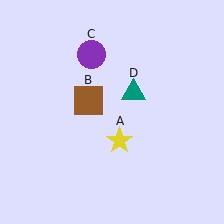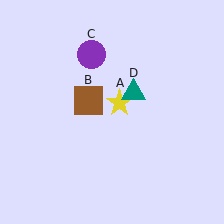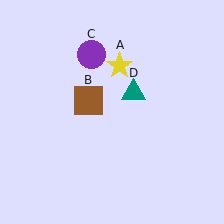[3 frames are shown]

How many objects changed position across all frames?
1 object changed position: yellow star (object A).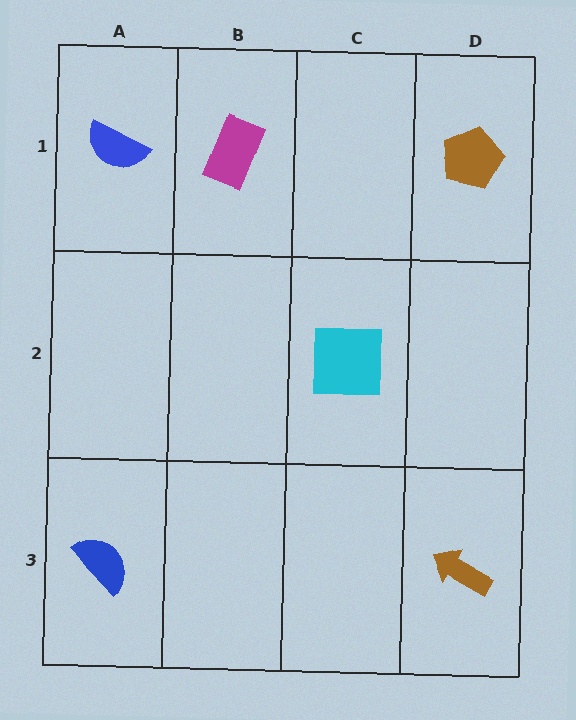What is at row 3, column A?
A blue semicircle.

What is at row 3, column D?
A brown arrow.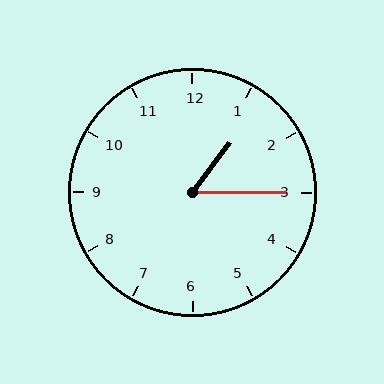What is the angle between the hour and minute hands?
Approximately 52 degrees.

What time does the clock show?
1:15.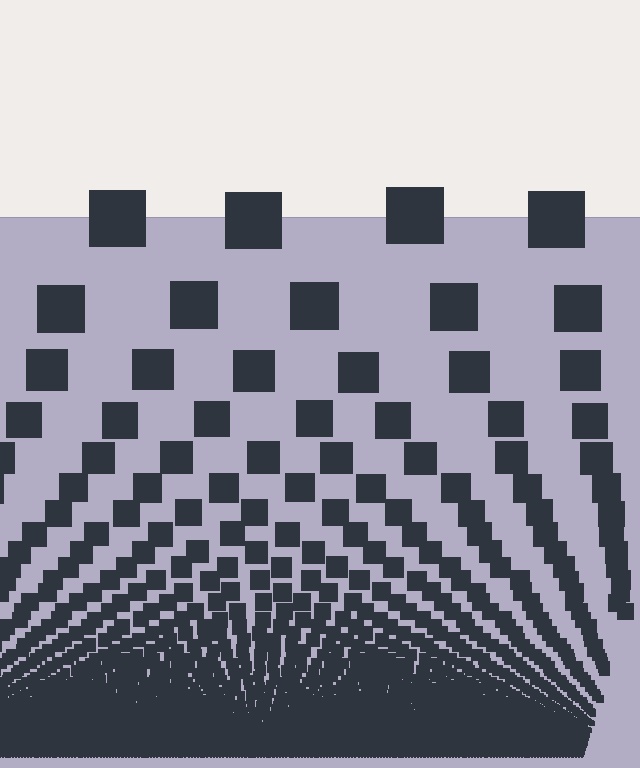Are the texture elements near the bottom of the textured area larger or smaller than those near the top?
Smaller. The gradient is inverted — elements near the bottom are smaller and denser.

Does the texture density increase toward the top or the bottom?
Density increases toward the bottom.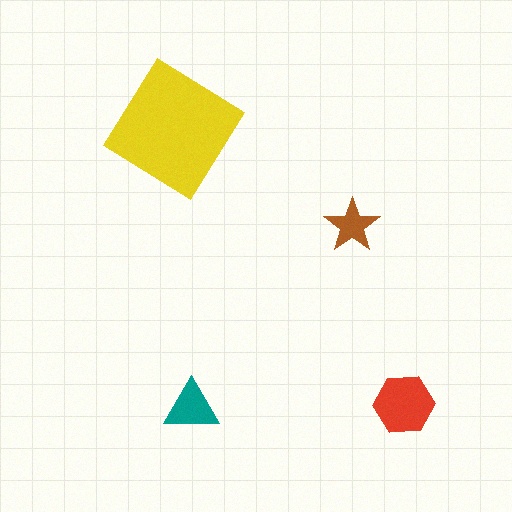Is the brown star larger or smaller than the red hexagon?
Smaller.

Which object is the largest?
The yellow diamond.